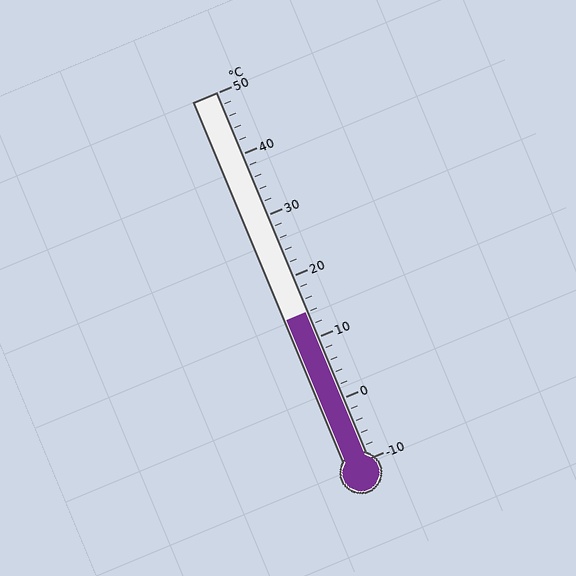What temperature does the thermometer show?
The thermometer shows approximately 14°C.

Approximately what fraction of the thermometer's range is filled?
The thermometer is filled to approximately 40% of its range.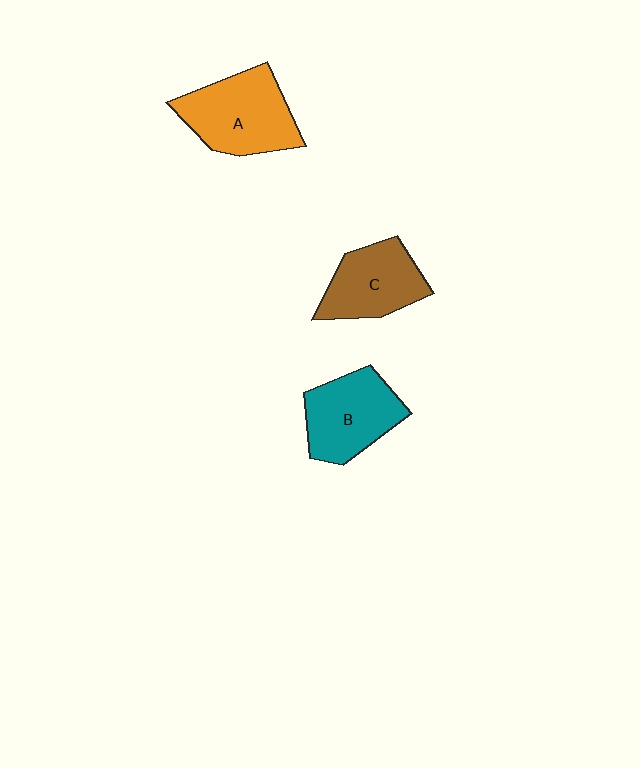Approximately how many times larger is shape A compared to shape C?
Approximately 1.3 times.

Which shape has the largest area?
Shape A (orange).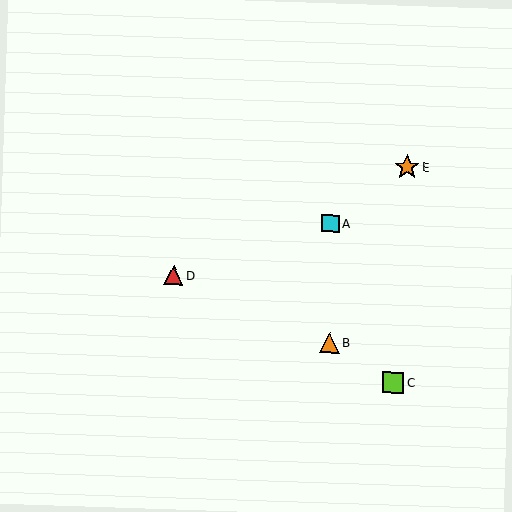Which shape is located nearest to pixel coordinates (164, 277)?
The red triangle (labeled D) at (174, 276) is nearest to that location.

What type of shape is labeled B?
Shape B is an orange triangle.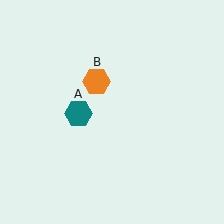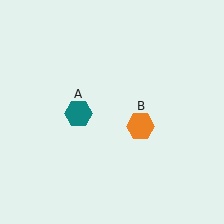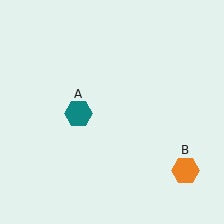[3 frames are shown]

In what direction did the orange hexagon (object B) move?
The orange hexagon (object B) moved down and to the right.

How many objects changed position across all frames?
1 object changed position: orange hexagon (object B).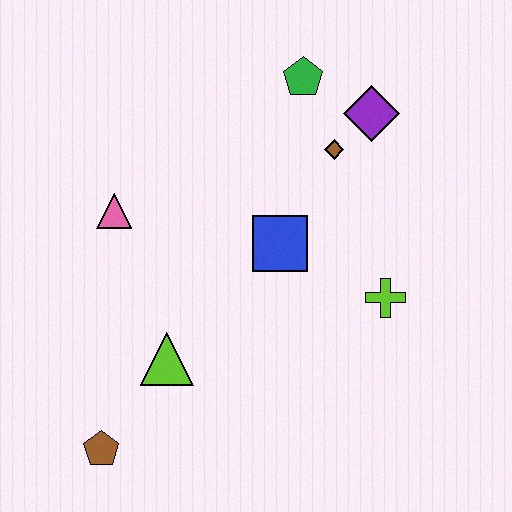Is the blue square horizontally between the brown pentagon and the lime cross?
Yes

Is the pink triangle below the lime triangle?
No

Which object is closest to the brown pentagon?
The lime triangle is closest to the brown pentagon.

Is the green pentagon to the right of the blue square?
Yes